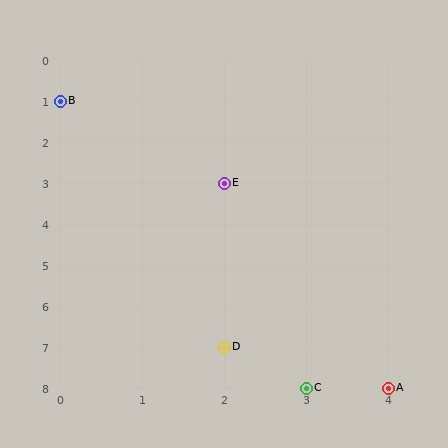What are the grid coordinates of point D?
Point D is at grid coordinates (2, 7).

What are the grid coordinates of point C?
Point C is at grid coordinates (3, 8).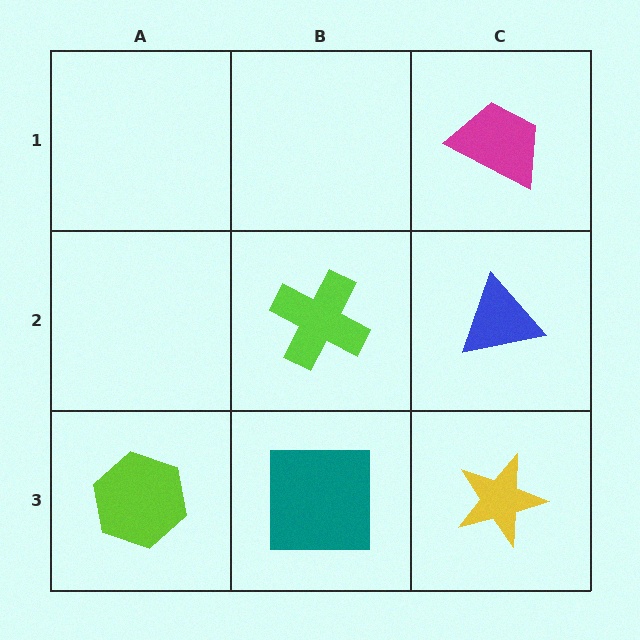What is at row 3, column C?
A yellow star.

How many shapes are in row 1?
1 shape.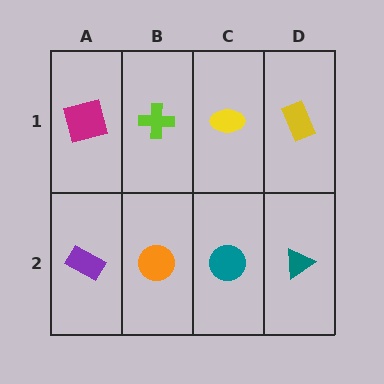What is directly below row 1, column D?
A teal triangle.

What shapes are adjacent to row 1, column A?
A purple rectangle (row 2, column A), a lime cross (row 1, column B).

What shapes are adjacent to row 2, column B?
A lime cross (row 1, column B), a purple rectangle (row 2, column A), a teal circle (row 2, column C).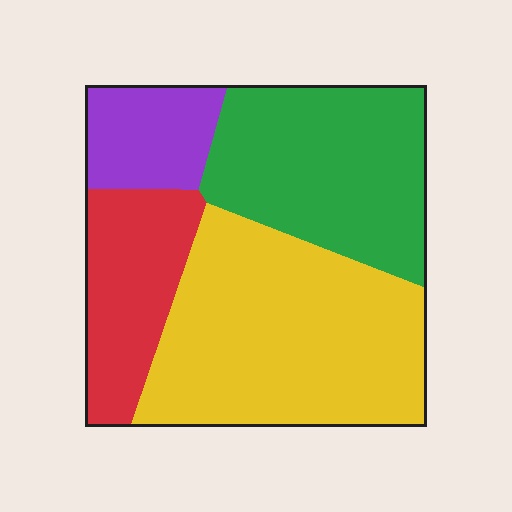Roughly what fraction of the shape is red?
Red takes up about one sixth (1/6) of the shape.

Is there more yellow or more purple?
Yellow.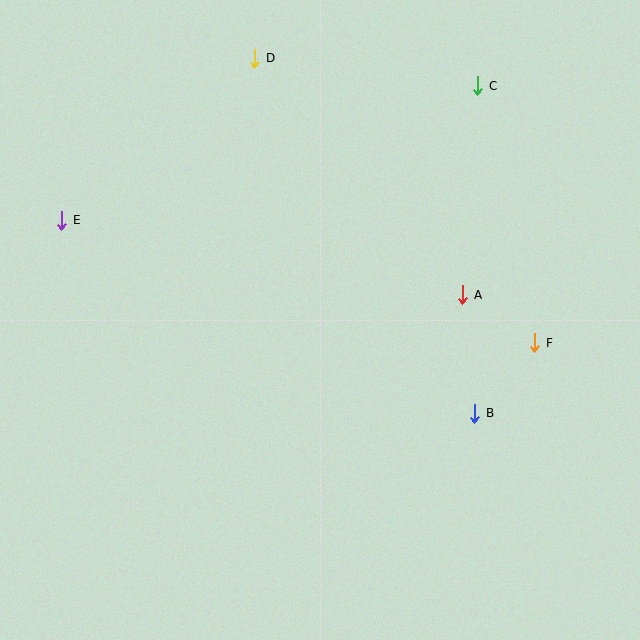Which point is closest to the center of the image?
Point A at (463, 295) is closest to the center.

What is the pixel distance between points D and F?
The distance between D and F is 399 pixels.